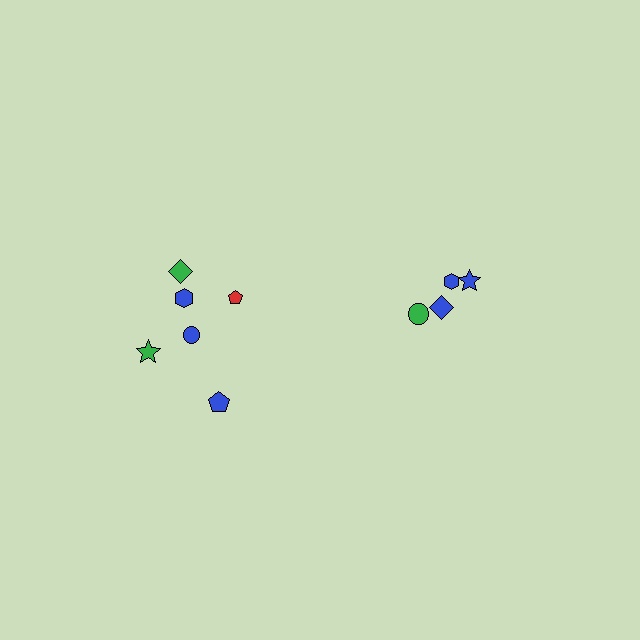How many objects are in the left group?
There are 6 objects.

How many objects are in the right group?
There are 4 objects.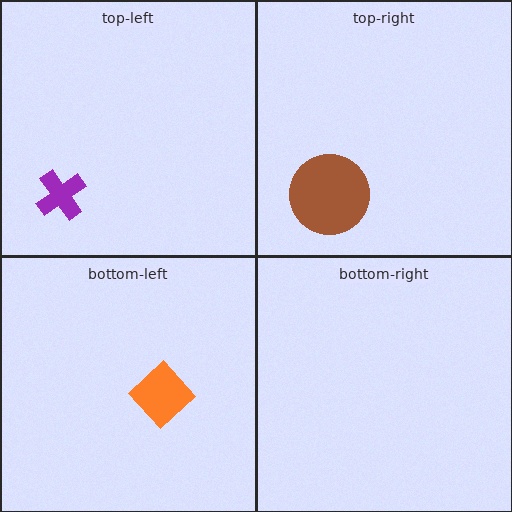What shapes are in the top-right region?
The brown circle.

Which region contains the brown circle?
The top-right region.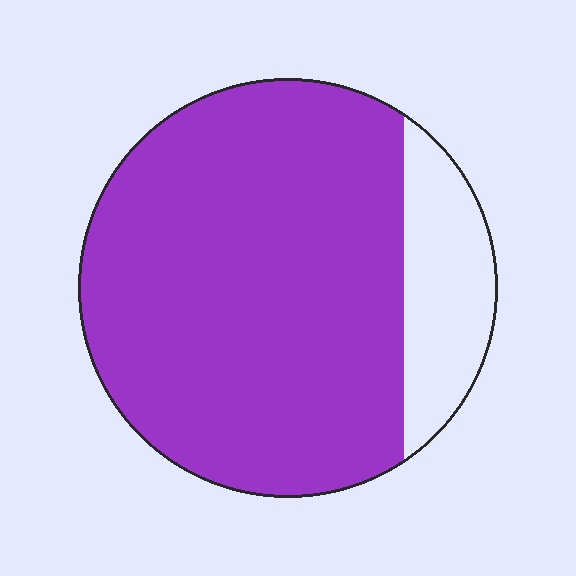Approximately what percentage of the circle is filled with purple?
Approximately 85%.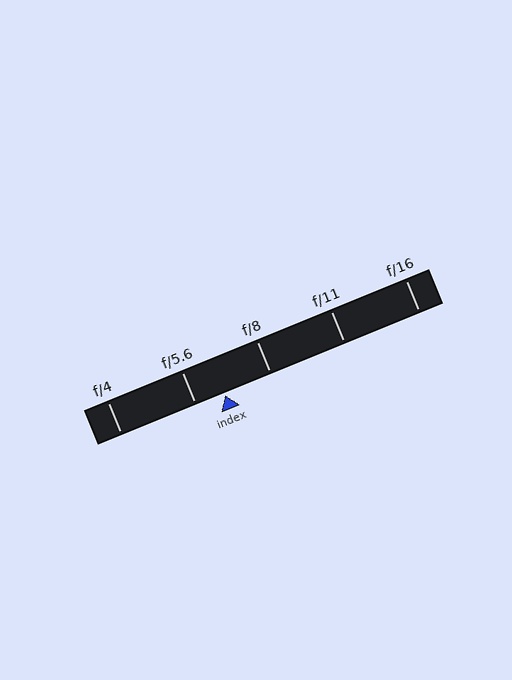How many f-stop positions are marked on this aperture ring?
There are 5 f-stop positions marked.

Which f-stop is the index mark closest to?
The index mark is closest to f/5.6.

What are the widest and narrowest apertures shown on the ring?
The widest aperture shown is f/4 and the narrowest is f/16.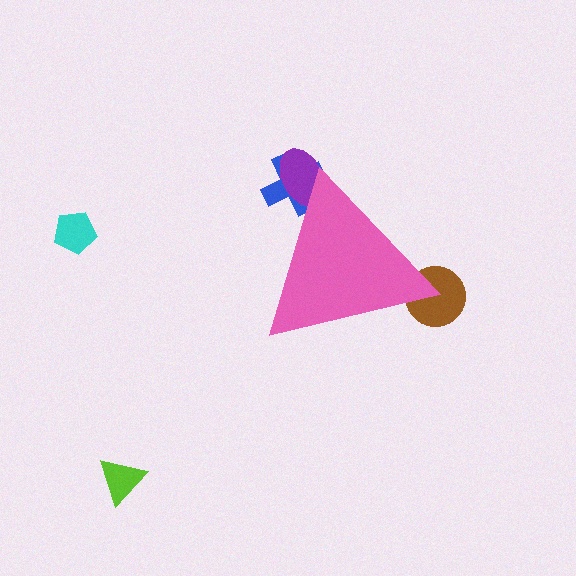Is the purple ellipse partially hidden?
Yes, the purple ellipse is partially hidden behind the pink triangle.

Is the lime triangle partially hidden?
No, the lime triangle is fully visible.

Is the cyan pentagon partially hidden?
No, the cyan pentagon is fully visible.